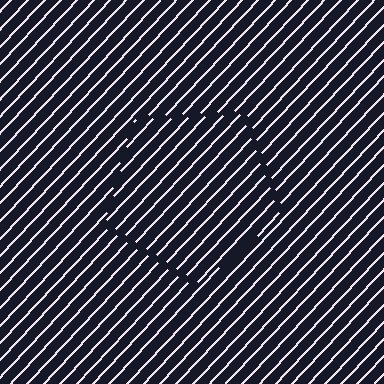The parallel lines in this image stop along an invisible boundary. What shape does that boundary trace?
An illusory pentagon. The interior of the shape contains the same grating, shifted by half a period — the contour is defined by the phase discontinuity where line-ends from the inner and outer gratings abut.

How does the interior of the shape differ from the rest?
The interior of the shape contains the same grating, shifted by half a period — the contour is defined by the phase discontinuity where line-ends from the inner and outer gratings abut.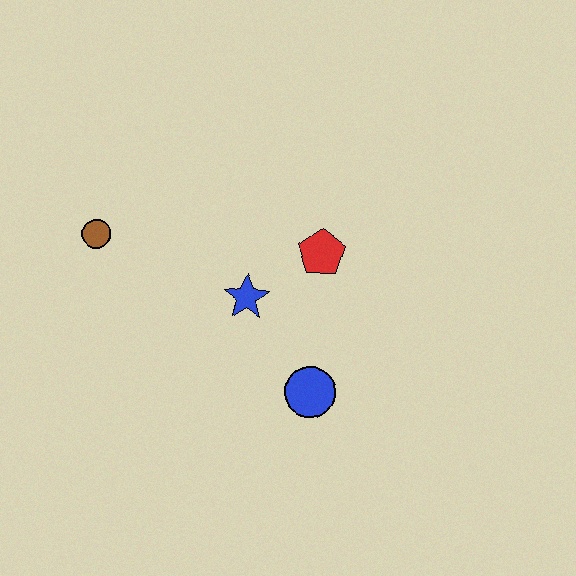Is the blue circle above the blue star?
No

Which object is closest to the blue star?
The red pentagon is closest to the blue star.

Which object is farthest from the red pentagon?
The brown circle is farthest from the red pentagon.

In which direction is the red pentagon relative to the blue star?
The red pentagon is to the right of the blue star.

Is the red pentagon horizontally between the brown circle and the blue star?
No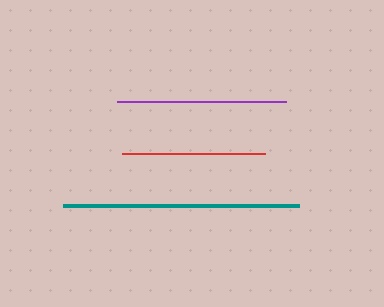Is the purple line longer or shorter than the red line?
The purple line is longer than the red line.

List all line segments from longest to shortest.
From longest to shortest: teal, purple, red.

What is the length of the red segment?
The red segment is approximately 144 pixels long.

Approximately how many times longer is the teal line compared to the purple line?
The teal line is approximately 1.4 times the length of the purple line.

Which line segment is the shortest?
The red line is the shortest at approximately 144 pixels.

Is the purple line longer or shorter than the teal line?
The teal line is longer than the purple line.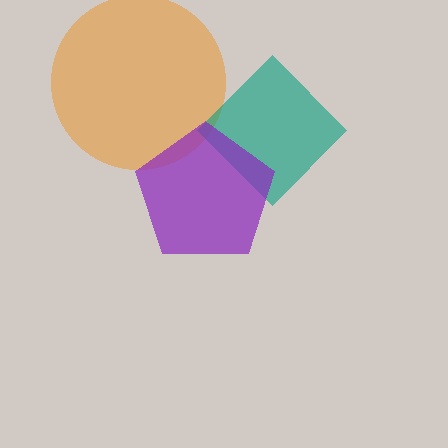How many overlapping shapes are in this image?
There are 3 overlapping shapes in the image.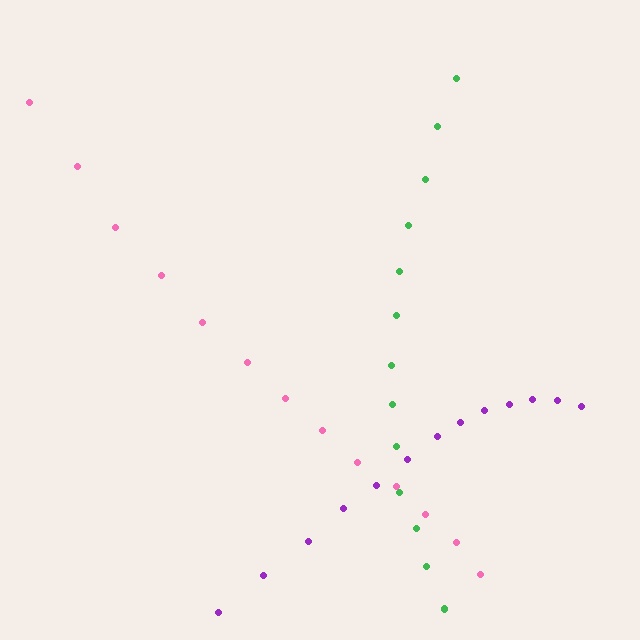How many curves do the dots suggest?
There are 3 distinct paths.